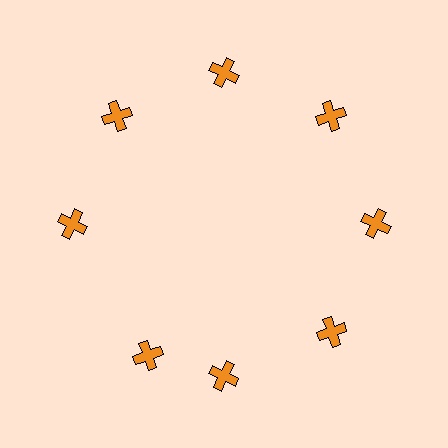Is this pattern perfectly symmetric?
No. The 8 orange crosses are arranged in a ring, but one element near the 8 o'clock position is rotated out of alignment along the ring, breaking the 8-fold rotational symmetry.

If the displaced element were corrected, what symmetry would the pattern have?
It would have 8-fold rotational symmetry — the pattern would map onto itself every 45 degrees.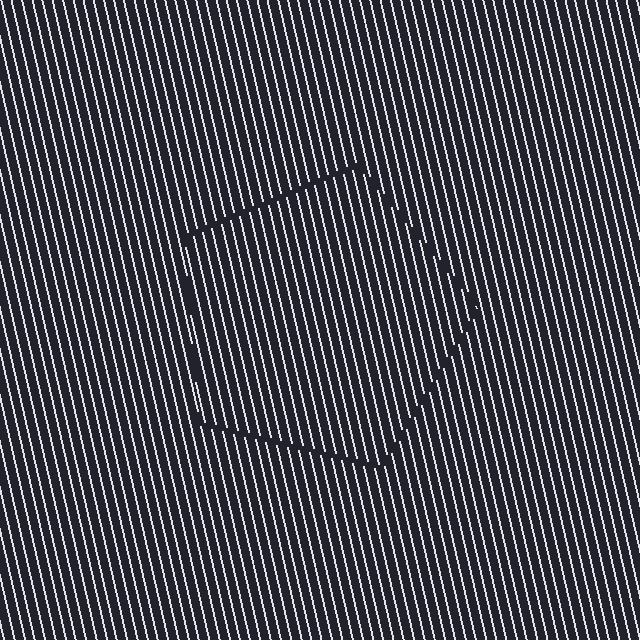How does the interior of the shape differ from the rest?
The interior of the shape contains the same grating, shifted by half a period — the contour is defined by the phase discontinuity where line-ends from the inner and outer gratings abut.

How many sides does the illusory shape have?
5 sides — the line-ends trace a pentagon.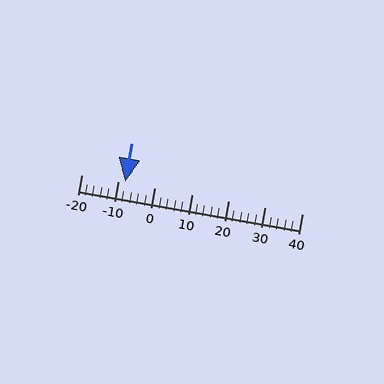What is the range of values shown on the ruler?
The ruler shows values from -20 to 40.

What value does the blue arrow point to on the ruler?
The blue arrow points to approximately -8.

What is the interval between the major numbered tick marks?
The major tick marks are spaced 10 units apart.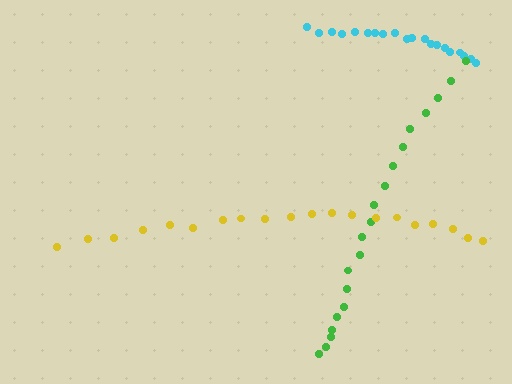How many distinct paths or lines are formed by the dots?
There are 3 distinct paths.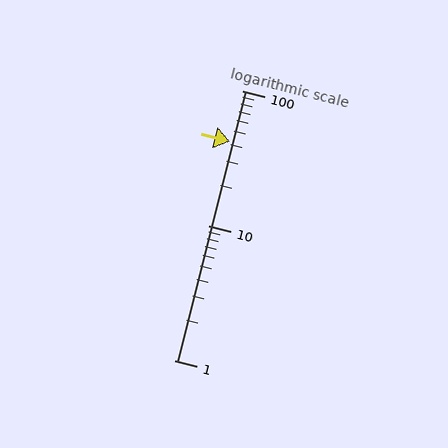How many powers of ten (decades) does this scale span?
The scale spans 2 decades, from 1 to 100.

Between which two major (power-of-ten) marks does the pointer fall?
The pointer is between 10 and 100.